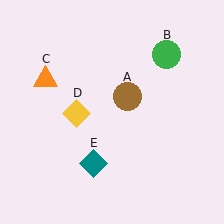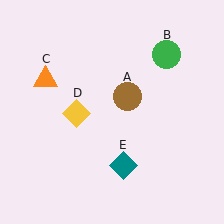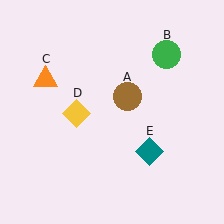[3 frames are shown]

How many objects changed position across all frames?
1 object changed position: teal diamond (object E).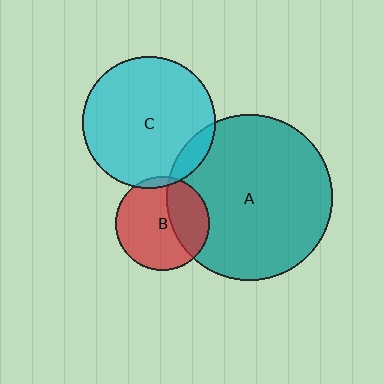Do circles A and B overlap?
Yes.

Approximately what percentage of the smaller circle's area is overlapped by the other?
Approximately 35%.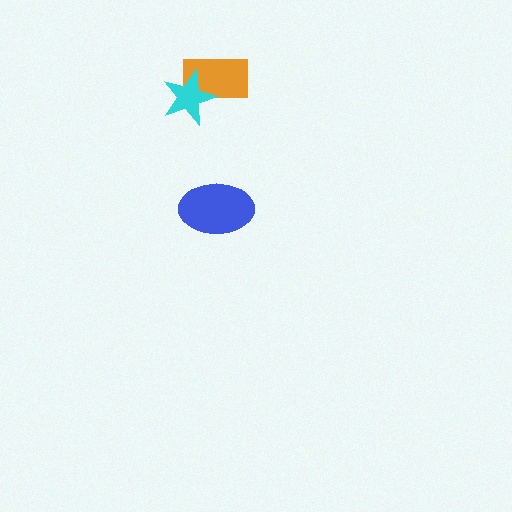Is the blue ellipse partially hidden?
No, no other shape covers it.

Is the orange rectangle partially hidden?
Yes, it is partially covered by another shape.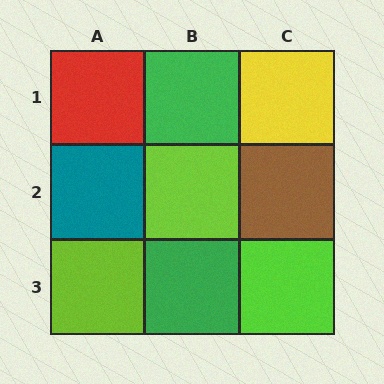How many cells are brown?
1 cell is brown.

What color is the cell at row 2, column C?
Brown.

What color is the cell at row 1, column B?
Green.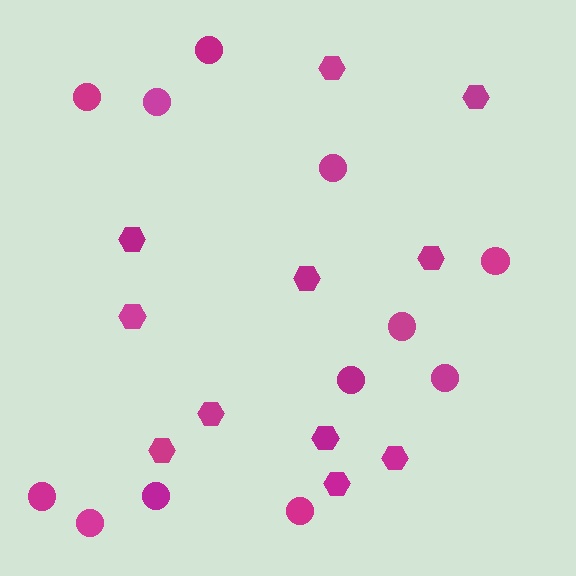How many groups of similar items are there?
There are 2 groups: one group of circles (12) and one group of hexagons (11).